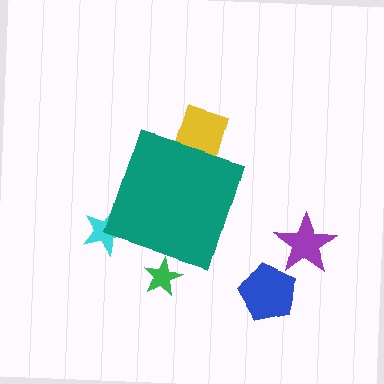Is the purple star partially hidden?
No, the purple star is fully visible.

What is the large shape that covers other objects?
A teal diamond.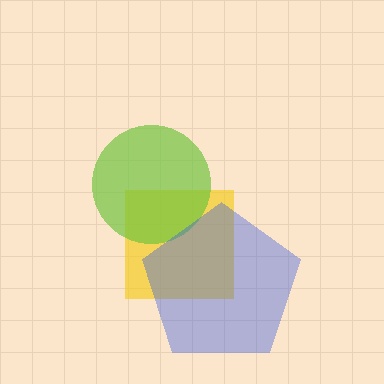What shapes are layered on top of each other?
The layered shapes are: a yellow square, a lime circle, a blue pentagon.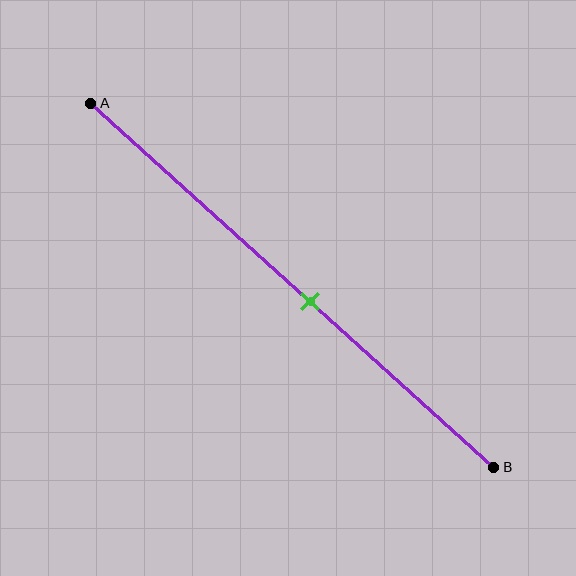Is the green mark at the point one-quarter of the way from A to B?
No, the mark is at about 55% from A, not at the 25% one-quarter point.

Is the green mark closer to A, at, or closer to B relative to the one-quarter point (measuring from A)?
The green mark is closer to point B than the one-quarter point of segment AB.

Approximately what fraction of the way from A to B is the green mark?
The green mark is approximately 55% of the way from A to B.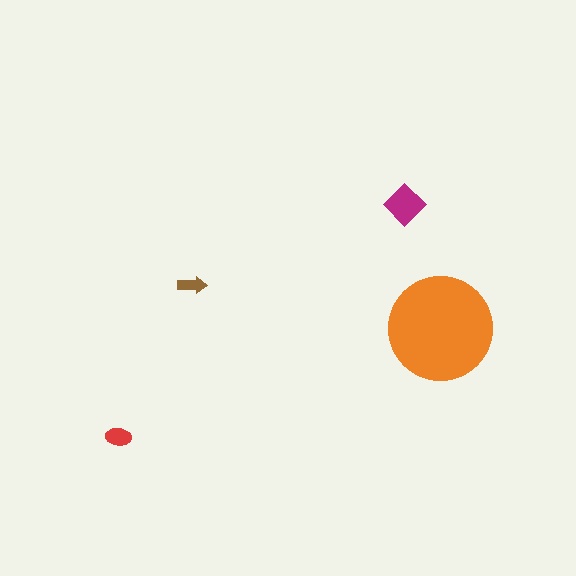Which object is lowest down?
The red ellipse is bottommost.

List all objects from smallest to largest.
The brown arrow, the red ellipse, the magenta diamond, the orange circle.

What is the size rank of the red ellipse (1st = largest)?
3rd.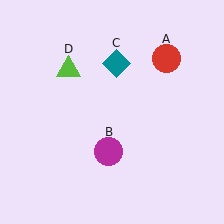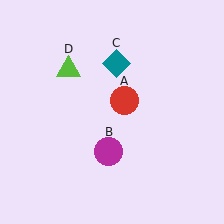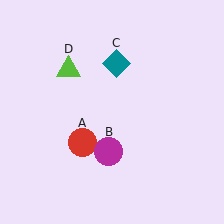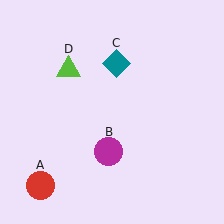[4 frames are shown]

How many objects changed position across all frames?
1 object changed position: red circle (object A).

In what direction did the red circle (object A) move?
The red circle (object A) moved down and to the left.